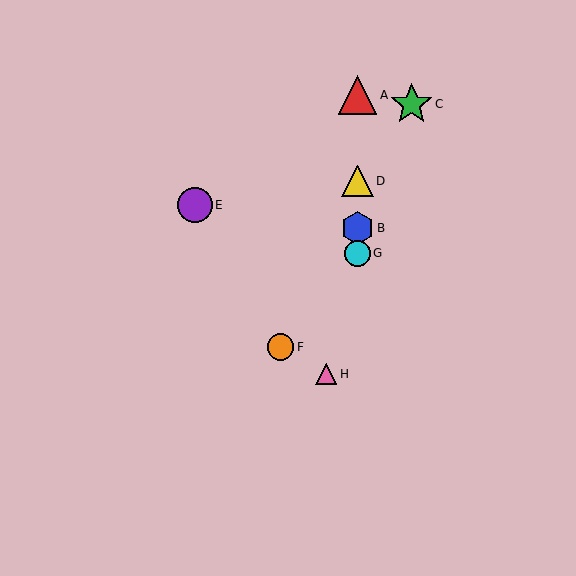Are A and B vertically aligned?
Yes, both are at x≈358.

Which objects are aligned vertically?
Objects A, B, D, G are aligned vertically.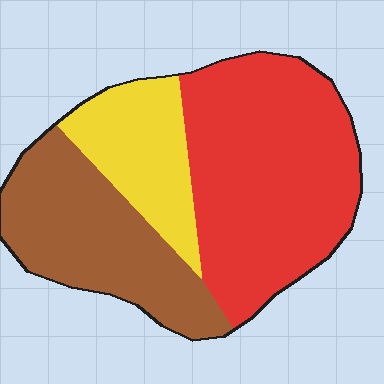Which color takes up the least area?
Yellow, at roughly 20%.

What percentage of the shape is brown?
Brown takes up about one third (1/3) of the shape.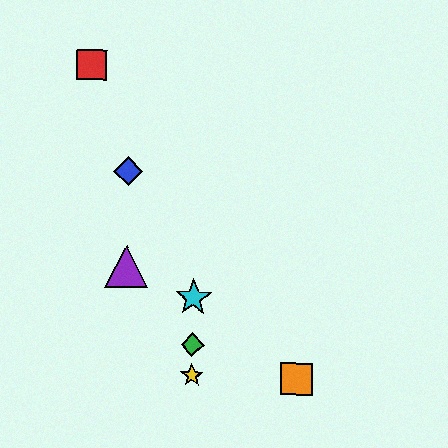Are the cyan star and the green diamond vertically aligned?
Yes, both are at x≈193.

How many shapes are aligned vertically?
3 shapes (the green diamond, the yellow star, the cyan star) are aligned vertically.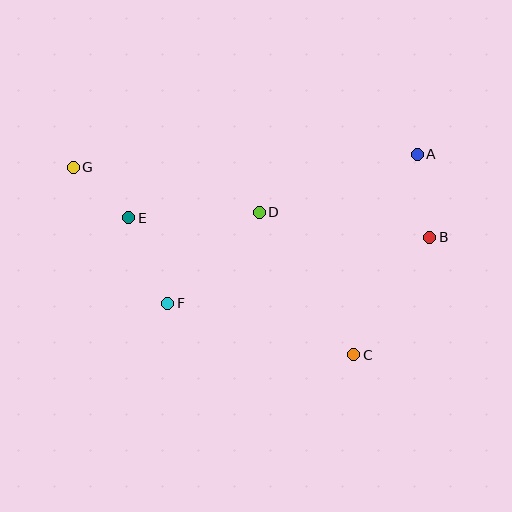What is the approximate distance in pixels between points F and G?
The distance between F and G is approximately 166 pixels.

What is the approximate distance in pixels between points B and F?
The distance between B and F is approximately 270 pixels.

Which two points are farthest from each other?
Points B and G are farthest from each other.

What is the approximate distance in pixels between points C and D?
The distance between C and D is approximately 171 pixels.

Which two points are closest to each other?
Points E and G are closest to each other.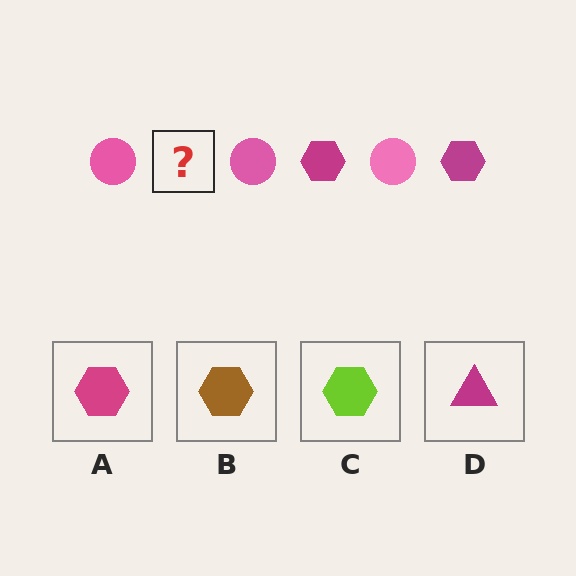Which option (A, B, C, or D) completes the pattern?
A.